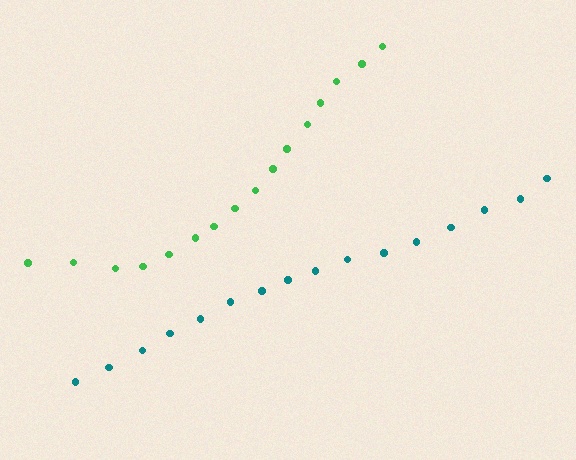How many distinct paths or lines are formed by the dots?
There are 2 distinct paths.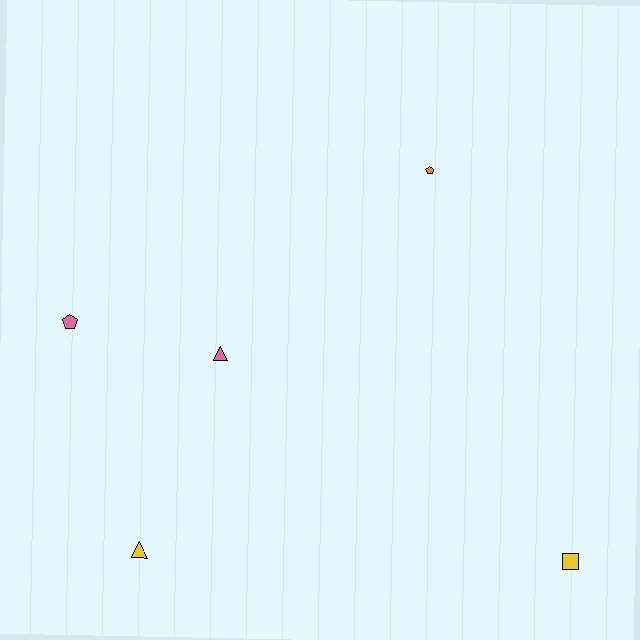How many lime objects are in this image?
There are no lime objects.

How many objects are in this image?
There are 5 objects.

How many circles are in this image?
There are no circles.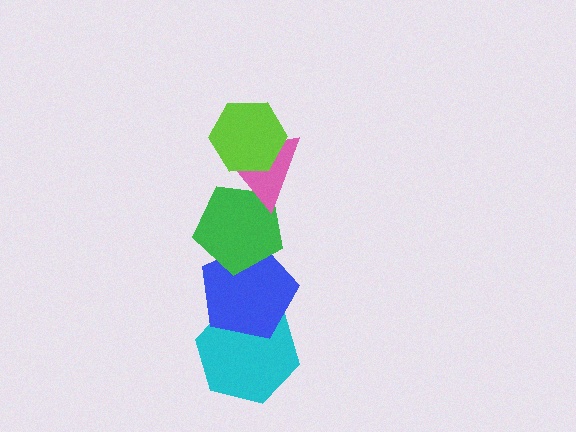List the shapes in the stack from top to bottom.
From top to bottom: the lime hexagon, the pink triangle, the green pentagon, the blue pentagon, the cyan hexagon.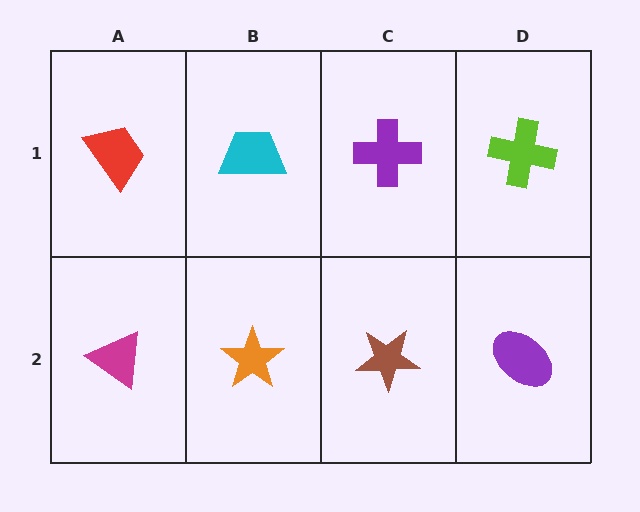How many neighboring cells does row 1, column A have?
2.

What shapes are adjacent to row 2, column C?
A purple cross (row 1, column C), an orange star (row 2, column B), a purple ellipse (row 2, column D).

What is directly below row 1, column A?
A magenta triangle.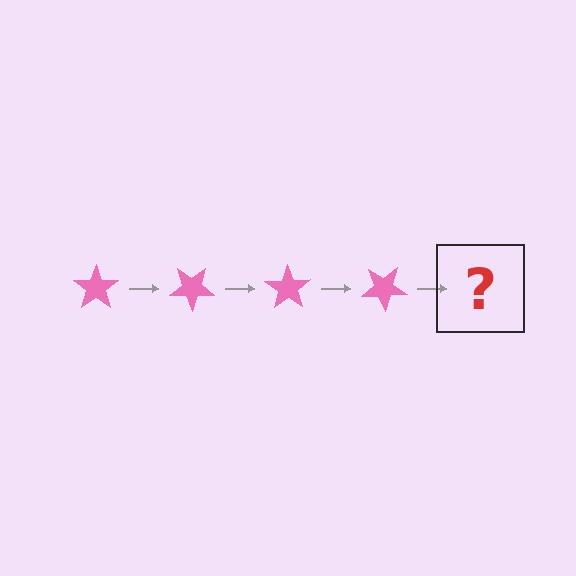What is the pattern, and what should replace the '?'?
The pattern is that the star rotates 35 degrees each step. The '?' should be a pink star rotated 140 degrees.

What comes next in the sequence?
The next element should be a pink star rotated 140 degrees.